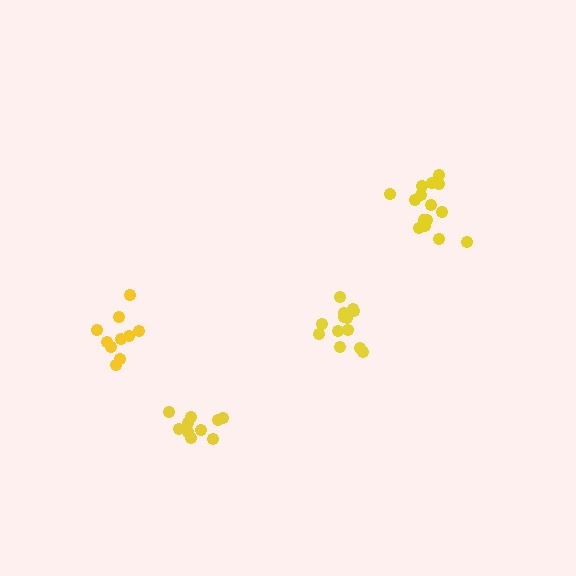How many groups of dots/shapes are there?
There are 4 groups.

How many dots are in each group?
Group 1: 15 dots, Group 2: 10 dots, Group 3: 13 dots, Group 4: 10 dots (48 total).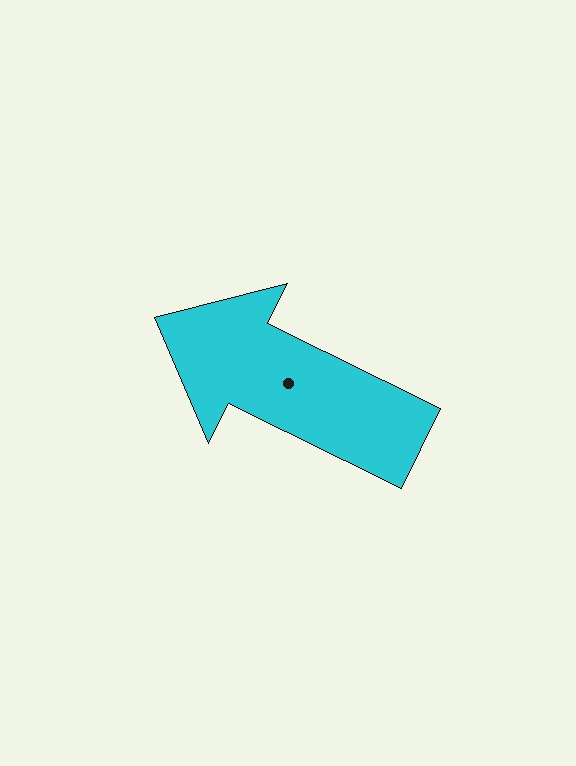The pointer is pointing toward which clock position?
Roughly 10 o'clock.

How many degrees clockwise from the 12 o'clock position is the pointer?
Approximately 296 degrees.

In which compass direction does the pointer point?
Northwest.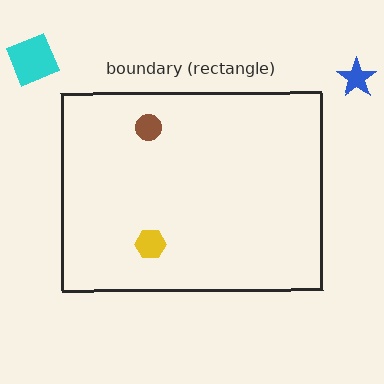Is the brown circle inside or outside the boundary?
Inside.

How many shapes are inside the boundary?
2 inside, 2 outside.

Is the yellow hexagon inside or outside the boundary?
Inside.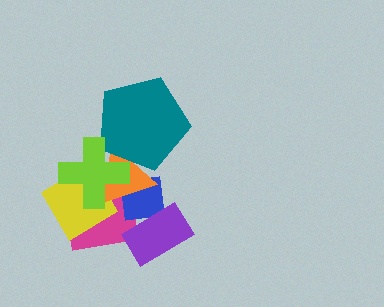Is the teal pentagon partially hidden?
Yes, it is partially covered by another shape.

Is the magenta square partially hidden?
Yes, it is partially covered by another shape.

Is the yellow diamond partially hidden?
Yes, it is partially covered by another shape.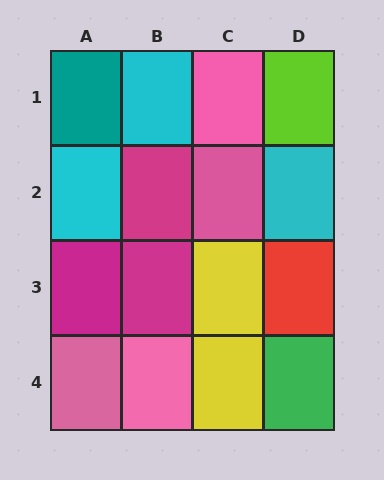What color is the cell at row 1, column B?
Cyan.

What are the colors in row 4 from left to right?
Pink, pink, yellow, green.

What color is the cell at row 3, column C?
Yellow.